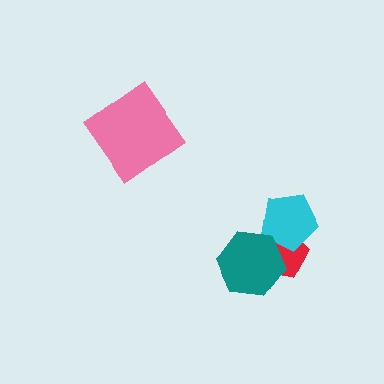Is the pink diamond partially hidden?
No, no other shape covers it.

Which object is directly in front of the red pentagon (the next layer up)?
The cyan pentagon is directly in front of the red pentagon.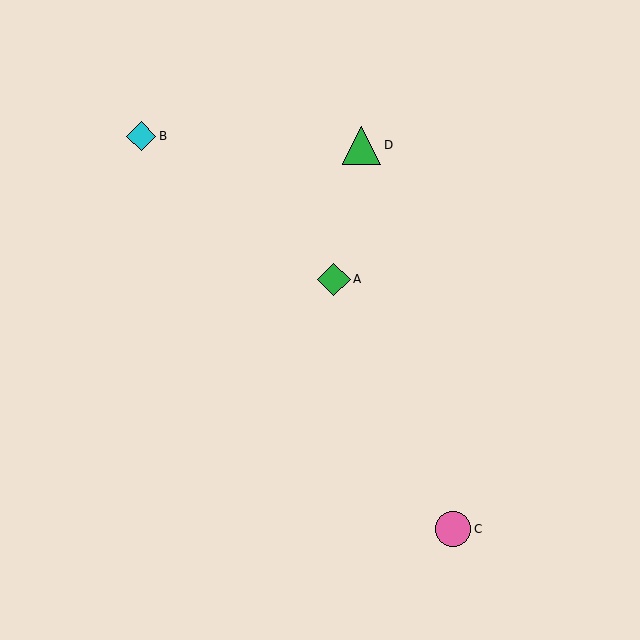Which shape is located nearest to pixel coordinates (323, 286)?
The green diamond (labeled A) at (334, 279) is nearest to that location.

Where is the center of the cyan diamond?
The center of the cyan diamond is at (141, 136).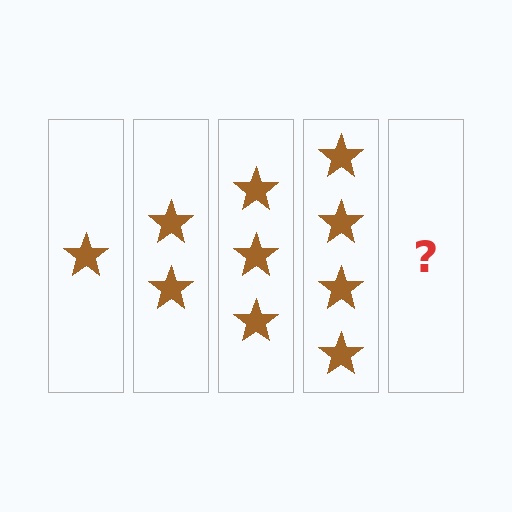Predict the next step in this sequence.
The next step is 5 stars.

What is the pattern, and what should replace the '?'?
The pattern is that each step adds one more star. The '?' should be 5 stars.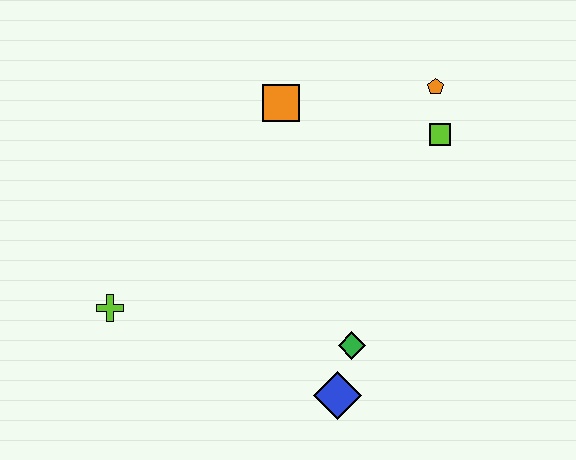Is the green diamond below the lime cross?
Yes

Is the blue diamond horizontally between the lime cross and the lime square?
Yes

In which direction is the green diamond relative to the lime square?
The green diamond is below the lime square.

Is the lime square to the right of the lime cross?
Yes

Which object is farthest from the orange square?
The blue diamond is farthest from the orange square.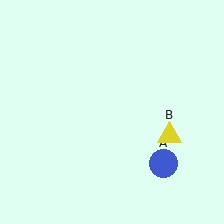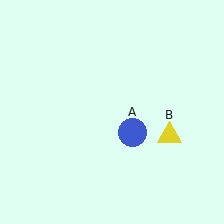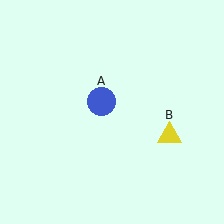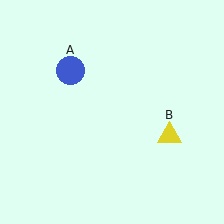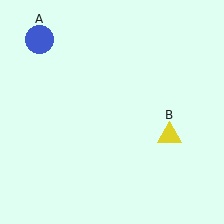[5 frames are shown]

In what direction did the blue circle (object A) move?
The blue circle (object A) moved up and to the left.